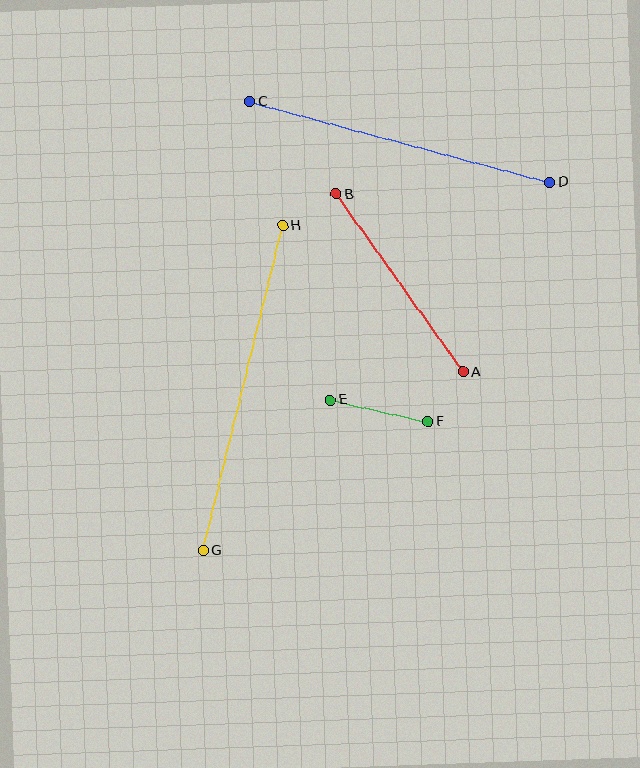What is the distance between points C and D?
The distance is approximately 311 pixels.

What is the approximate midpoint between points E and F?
The midpoint is at approximately (379, 411) pixels.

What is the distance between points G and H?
The distance is approximately 335 pixels.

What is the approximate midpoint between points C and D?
The midpoint is at approximately (400, 142) pixels.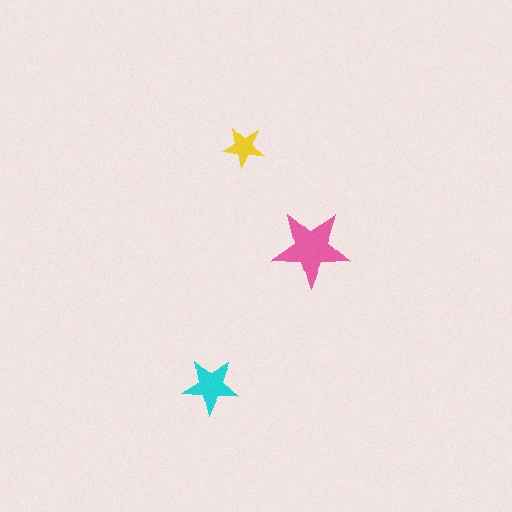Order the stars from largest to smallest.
the pink one, the cyan one, the yellow one.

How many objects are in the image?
There are 3 objects in the image.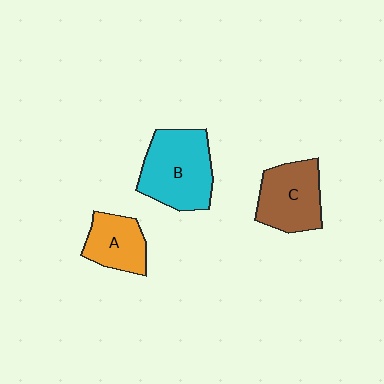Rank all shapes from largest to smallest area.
From largest to smallest: B (cyan), C (brown), A (orange).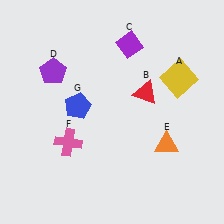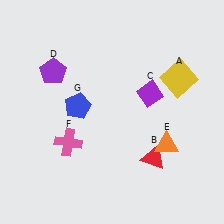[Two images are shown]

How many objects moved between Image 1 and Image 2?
2 objects moved between the two images.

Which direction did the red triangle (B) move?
The red triangle (B) moved down.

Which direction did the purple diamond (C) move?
The purple diamond (C) moved down.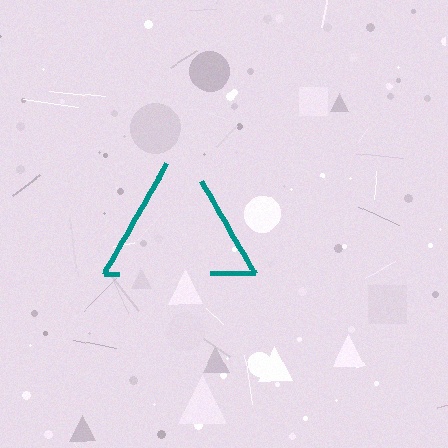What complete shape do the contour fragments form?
The contour fragments form a triangle.